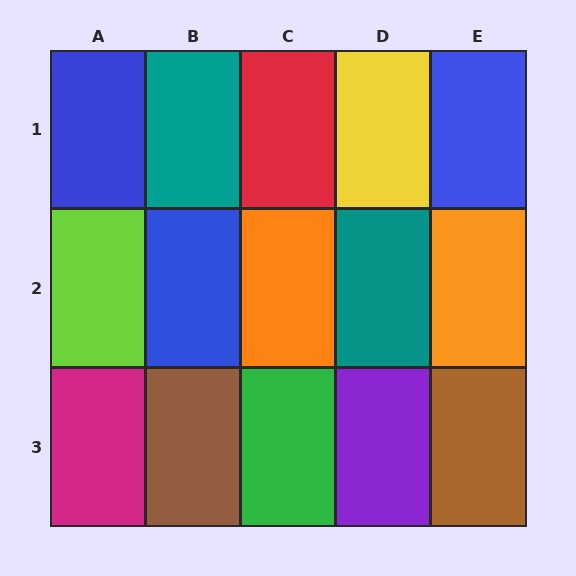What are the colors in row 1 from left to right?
Blue, teal, red, yellow, blue.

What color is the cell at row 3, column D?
Purple.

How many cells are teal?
2 cells are teal.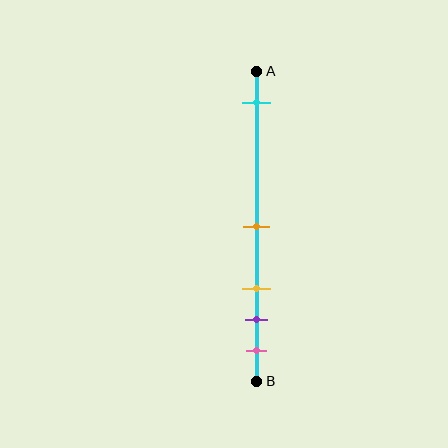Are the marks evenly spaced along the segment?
No, the marks are not evenly spaced.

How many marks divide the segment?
There are 5 marks dividing the segment.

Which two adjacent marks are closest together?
The purple and pink marks are the closest adjacent pair.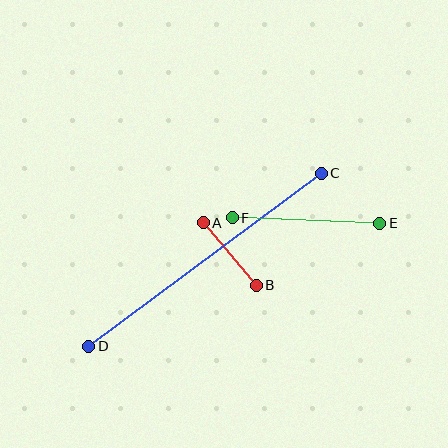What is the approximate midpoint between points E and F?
The midpoint is at approximately (306, 220) pixels.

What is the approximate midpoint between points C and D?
The midpoint is at approximately (205, 260) pixels.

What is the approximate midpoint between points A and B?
The midpoint is at approximately (230, 254) pixels.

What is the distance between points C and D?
The distance is approximately 290 pixels.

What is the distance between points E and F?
The distance is approximately 147 pixels.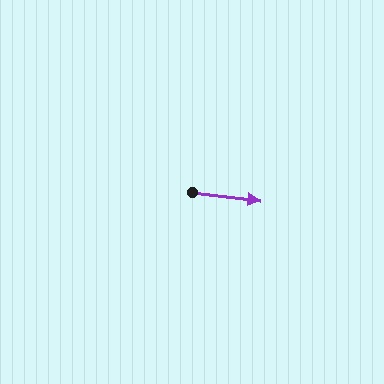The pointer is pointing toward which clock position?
Roughly 3 o'clock.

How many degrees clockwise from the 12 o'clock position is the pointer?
Approximately 97 degrees.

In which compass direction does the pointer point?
East.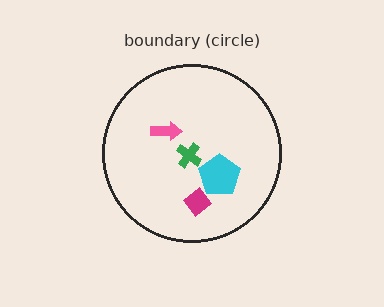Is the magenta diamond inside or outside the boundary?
Inside.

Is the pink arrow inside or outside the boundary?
Inside.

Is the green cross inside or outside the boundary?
Inside.